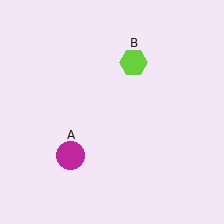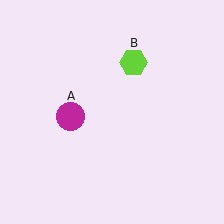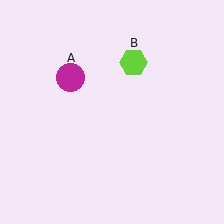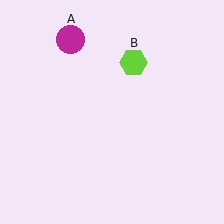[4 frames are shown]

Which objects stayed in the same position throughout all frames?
Lime hexagon (object B) remained stationary.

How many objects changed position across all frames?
1 object changed position: magenta circle (object A).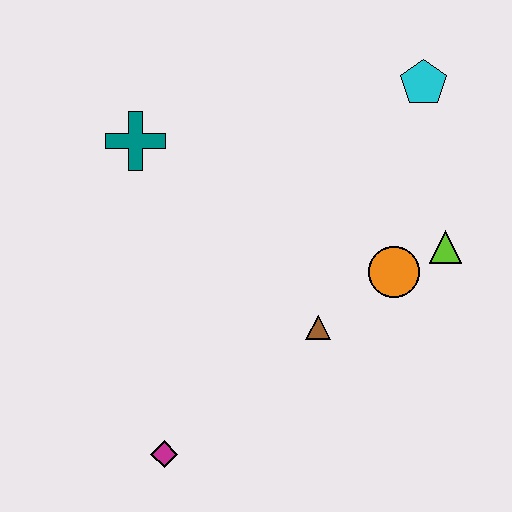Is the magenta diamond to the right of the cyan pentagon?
No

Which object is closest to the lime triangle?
The orange circle is closest to the lime triangle.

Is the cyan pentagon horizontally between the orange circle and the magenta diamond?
No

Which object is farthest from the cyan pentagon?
The magenta diamond is farthest from the cyan pentagon.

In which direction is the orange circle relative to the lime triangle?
The orange circle is to the left of the lime triangle.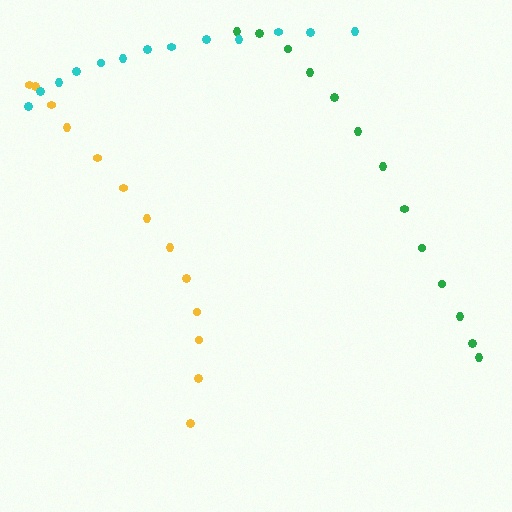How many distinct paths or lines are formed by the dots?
There are 3 distinct paths.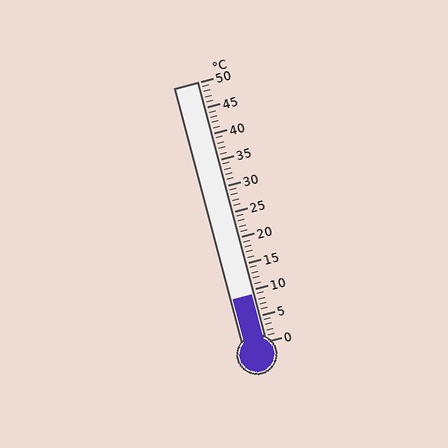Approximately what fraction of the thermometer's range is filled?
The thermometer is filled to approximately 20% of its range.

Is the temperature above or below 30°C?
The temperature is below 30°C.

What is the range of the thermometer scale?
The thermometer scale ranges from 0°C to 50°C.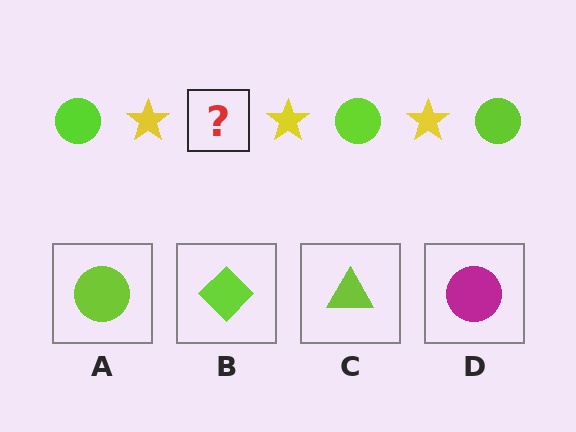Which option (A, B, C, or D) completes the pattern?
A.